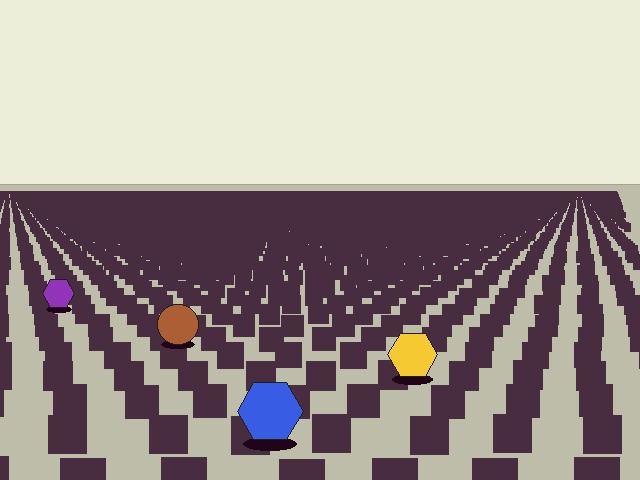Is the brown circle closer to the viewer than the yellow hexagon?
No. The yellow hexagon is closer — you can tell from the texture gradient: the ground texture is coarser near it.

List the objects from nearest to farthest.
From nearest to farthest: the blue hexagon, the yellow hexagon, the brown circle, the purple hexagon.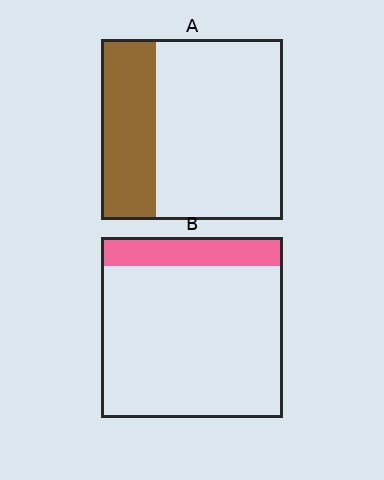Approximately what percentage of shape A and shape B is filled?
A is approximately 30% and B is approximately 15%.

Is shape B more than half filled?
No.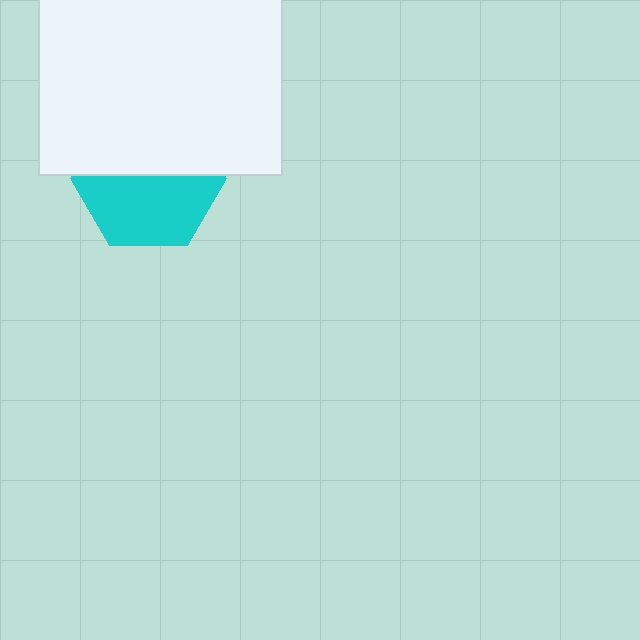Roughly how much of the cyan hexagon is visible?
About half of it is visible (roughly 52%).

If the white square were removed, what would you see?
You would see the complete cyan hexagon.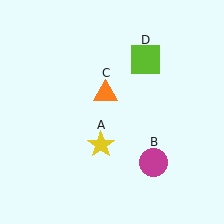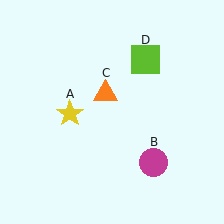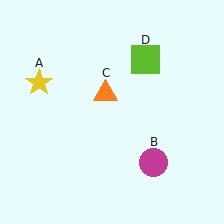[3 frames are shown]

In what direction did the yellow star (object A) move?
The yellow star (object A) moved up and to the left.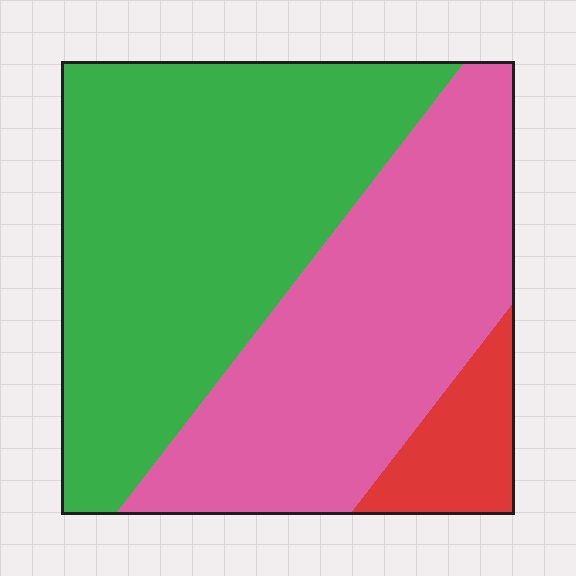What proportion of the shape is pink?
Pink covers about 40% of the shape.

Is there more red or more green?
Green.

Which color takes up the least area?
Red, at roughly 10%.